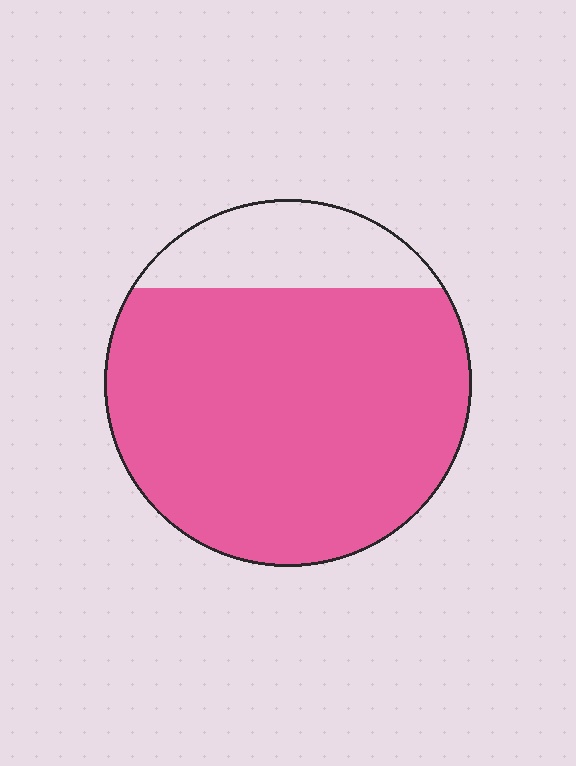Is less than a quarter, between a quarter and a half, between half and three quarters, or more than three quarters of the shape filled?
More than three quarters.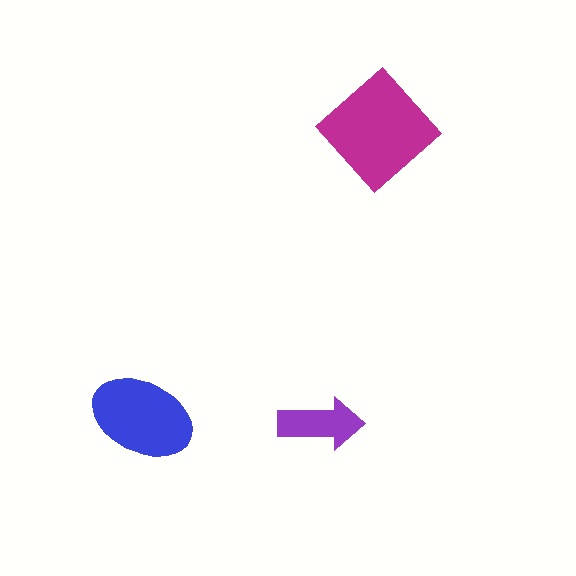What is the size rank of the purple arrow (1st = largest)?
3rd.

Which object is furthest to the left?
The blue ellipse is leftmost.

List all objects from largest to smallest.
The magenta diamond, the blue ellipse, the purple arrow.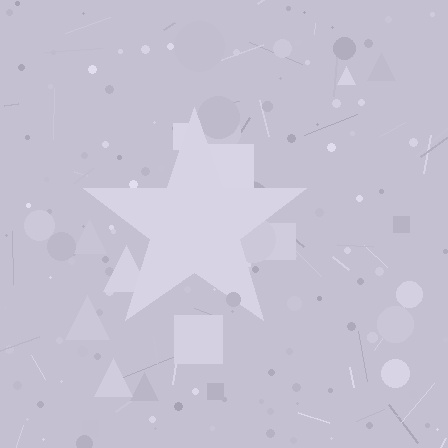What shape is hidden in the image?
A star is hidden in the image.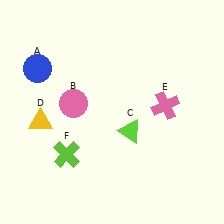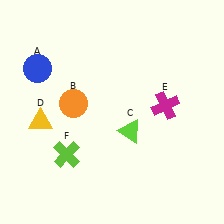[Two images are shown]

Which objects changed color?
B changed from pink to orange. E changed from pink to magenta.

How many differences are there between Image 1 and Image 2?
There are 2 differences between the two images.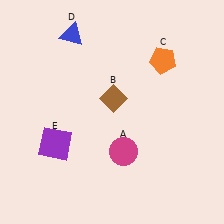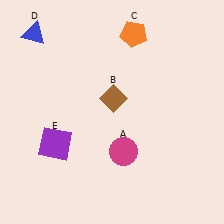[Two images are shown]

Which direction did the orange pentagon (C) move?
The orange pentagon (C) moved left.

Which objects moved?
The objects that moved are: the orange pentagon (C), the blue triangle (D).